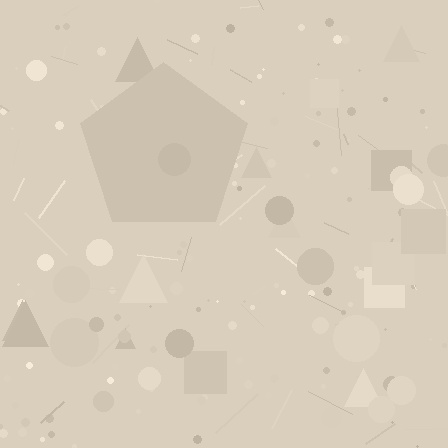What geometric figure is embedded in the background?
A pentagon is embedded in the background.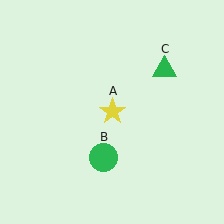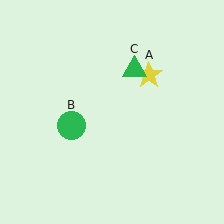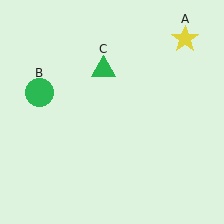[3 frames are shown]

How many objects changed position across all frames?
3 objects changed position: yellow star (object A), green circle (object B), green triangle (object C).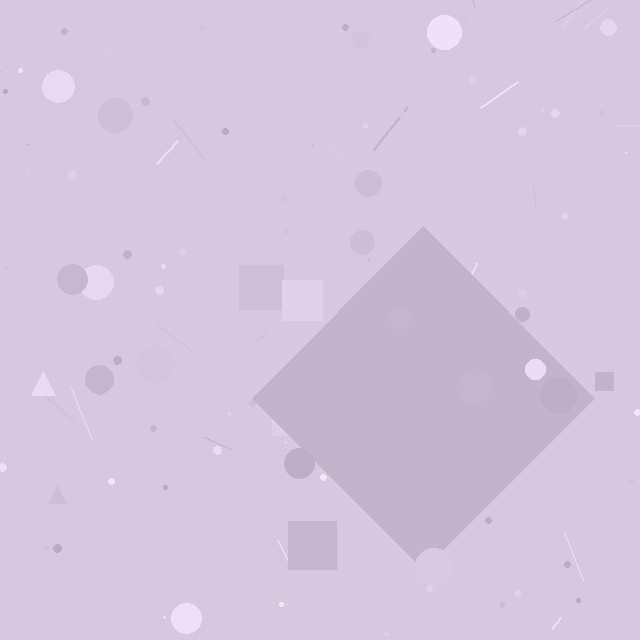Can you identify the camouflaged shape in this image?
The camouflaged shape is a diamond.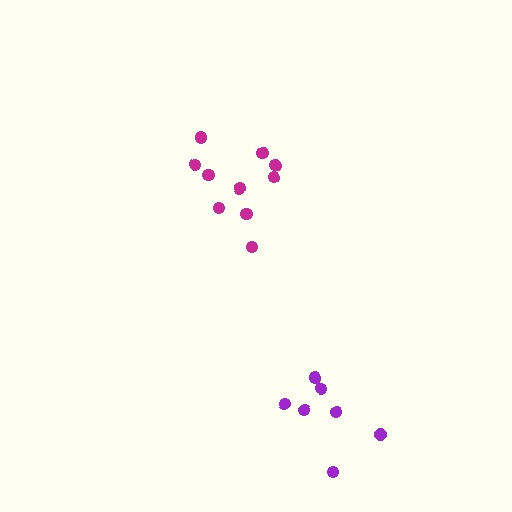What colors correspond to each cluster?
The clusters are colored: magenta, purple.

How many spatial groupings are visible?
There are 2 spatial groupings.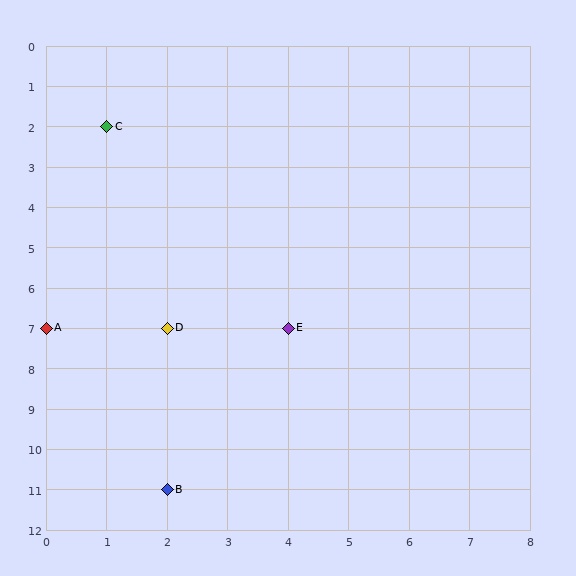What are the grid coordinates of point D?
Point D is at grid coordinates (2, 7).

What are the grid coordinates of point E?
Point E is at grid coordinates (4, 7).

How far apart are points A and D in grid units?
Points A and D are 2 columns apart.